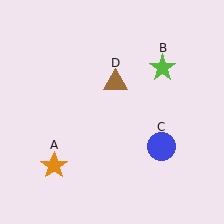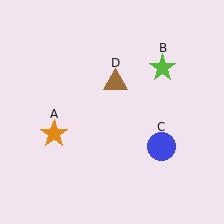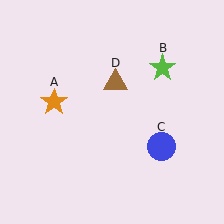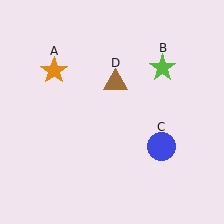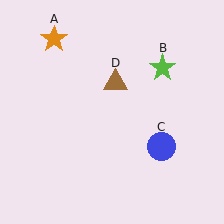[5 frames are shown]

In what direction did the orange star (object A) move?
The orange star (object A) moved up.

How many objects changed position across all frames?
1 object changed position: orange star (object A).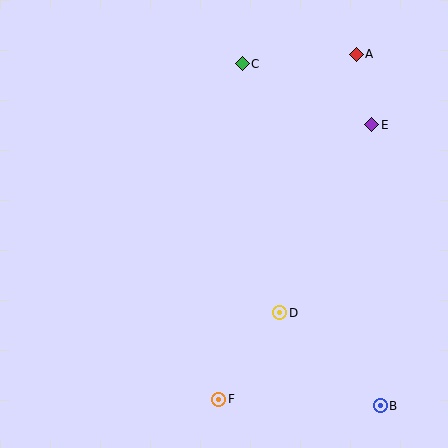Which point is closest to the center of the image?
Point D at (280, 313) is closest to the center.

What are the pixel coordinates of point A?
Point A is at (356, 54).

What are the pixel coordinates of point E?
Point E is at (372, 125).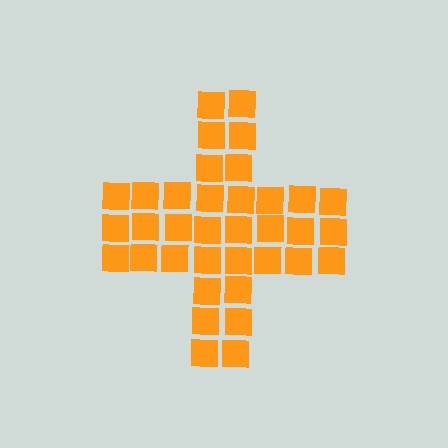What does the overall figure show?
The overall figure shows a cross.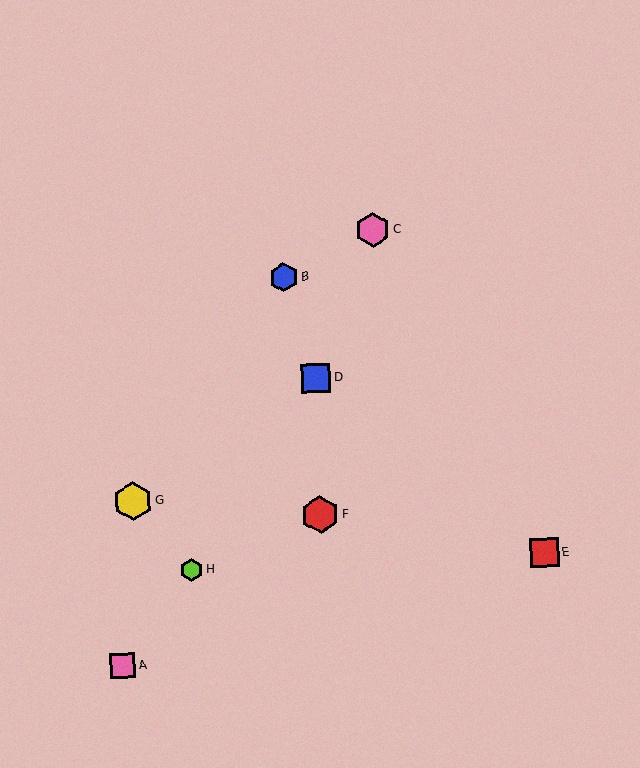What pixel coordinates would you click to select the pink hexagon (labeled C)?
Click at (372, 230) to select the pink hexagon C.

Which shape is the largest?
The yellow hexagon (labeled G) is the largest.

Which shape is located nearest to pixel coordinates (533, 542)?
The red square (labeled E) at (545, 552) is nearest to that location.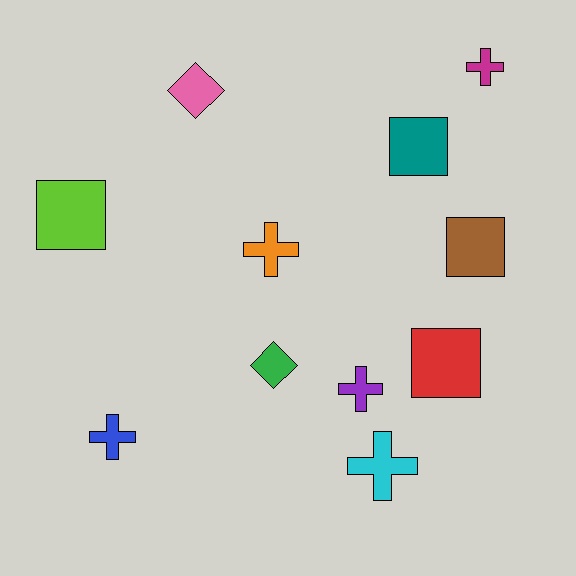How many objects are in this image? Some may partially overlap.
There are 11 objects.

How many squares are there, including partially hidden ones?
There are 4 squares.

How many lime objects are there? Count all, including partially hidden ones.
There is 1 lime object.